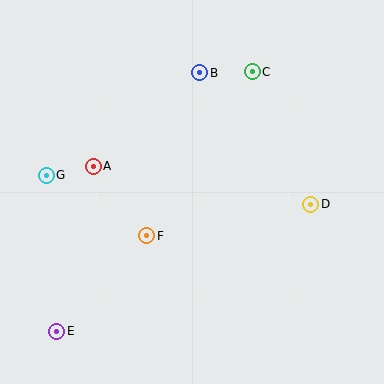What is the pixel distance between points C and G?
The distance between C and G is 230 pixels.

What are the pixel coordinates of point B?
Point B is at (200, 73).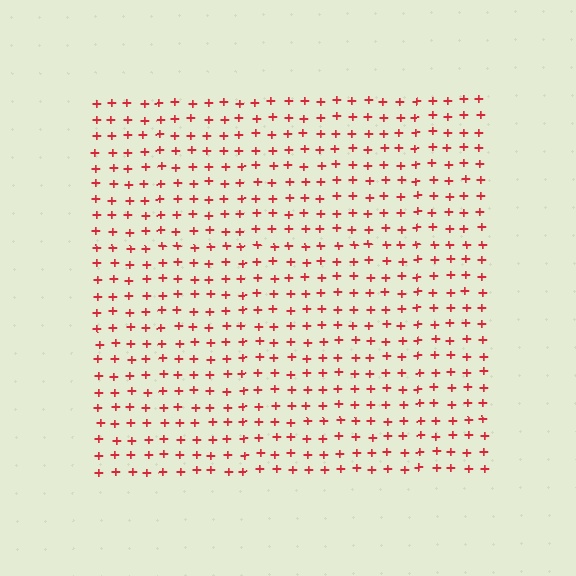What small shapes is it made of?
It is made of small plus signs.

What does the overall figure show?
The overall figure shows a square.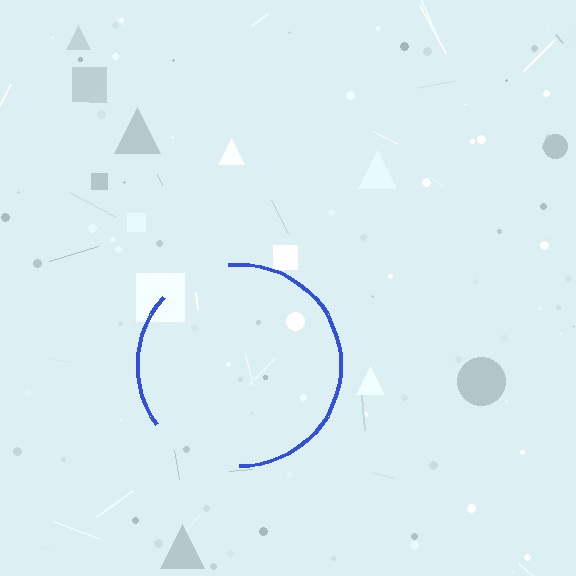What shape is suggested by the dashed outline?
The dashed outline suggests a circle.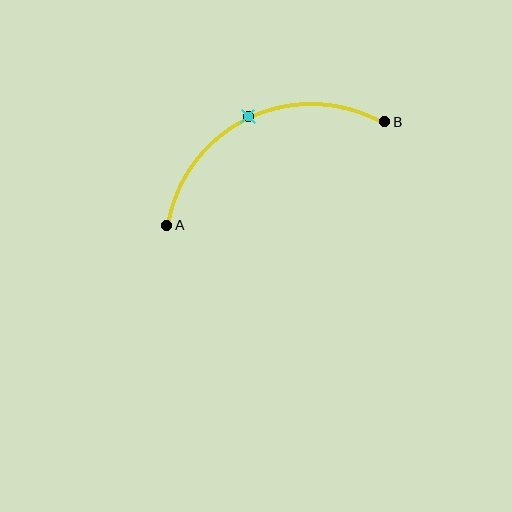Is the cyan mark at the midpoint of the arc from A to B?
Yes. The cyan mark lies on the arc at equal arc-length from both A and B — it is the arc midpoint.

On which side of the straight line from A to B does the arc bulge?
The arc bulges above the straight line connecting A and B.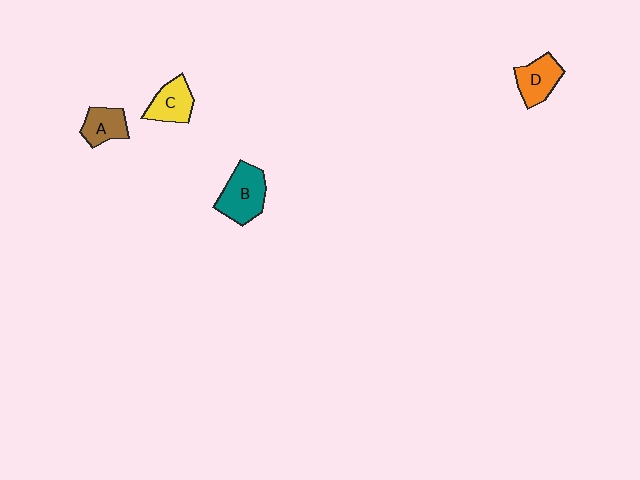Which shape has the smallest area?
Shape A (brown).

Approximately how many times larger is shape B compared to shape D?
Approximately 1.3 times.